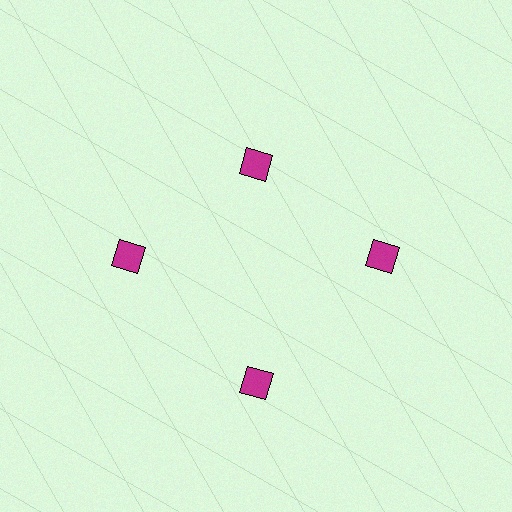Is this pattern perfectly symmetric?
No. The 4 magenta diamonds are arranged in a ring, but one element near the 12 o'clock position is pulled inward toward the center, breaking the 4-fold rotational symmetry.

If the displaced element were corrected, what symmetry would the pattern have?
It would have 4-fold rotational symmetry — the pattern would map onto itself every 90 degrees.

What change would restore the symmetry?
The symmetry would be restored by moving it outward, back onto the ring so that all 4 diamonds sit at equal angles and equal distance from the center.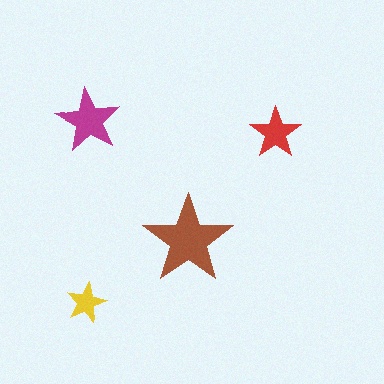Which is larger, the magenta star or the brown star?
The brown one.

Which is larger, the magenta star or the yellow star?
The magenta one.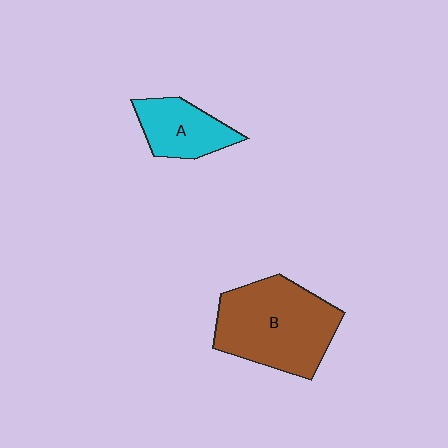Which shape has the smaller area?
Shape A (cyan).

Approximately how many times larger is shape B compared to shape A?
Approximately 2.0 times.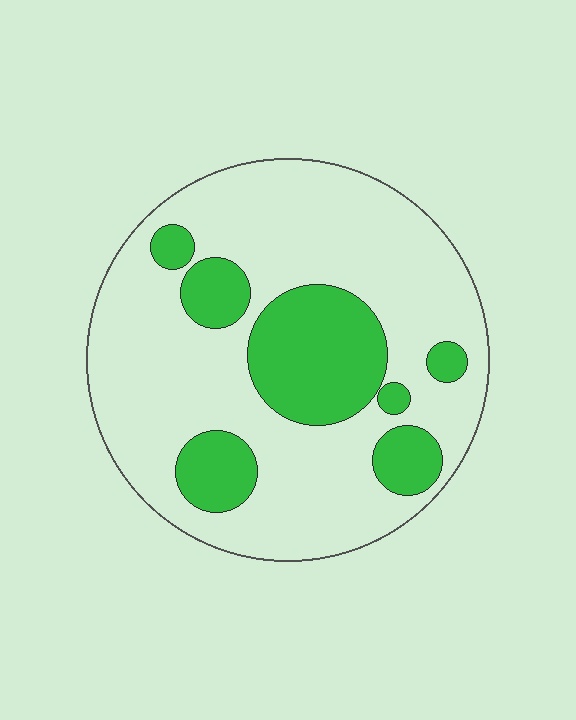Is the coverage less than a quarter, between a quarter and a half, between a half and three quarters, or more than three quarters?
Between a quarter and a half.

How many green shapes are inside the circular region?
7.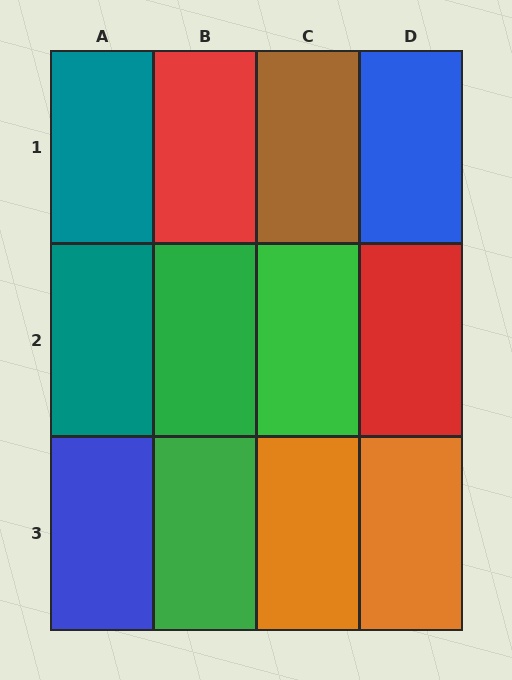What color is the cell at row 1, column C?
Brown.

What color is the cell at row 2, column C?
Green.